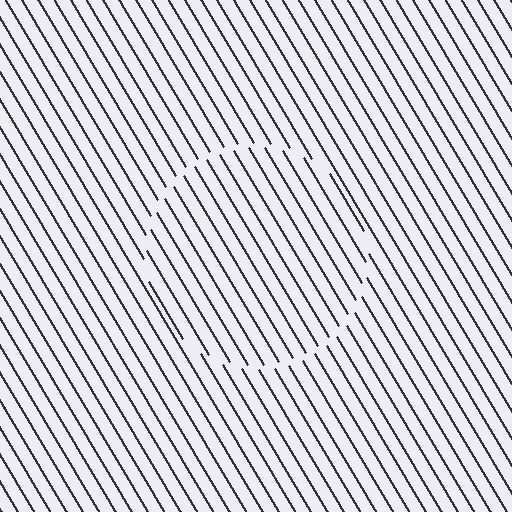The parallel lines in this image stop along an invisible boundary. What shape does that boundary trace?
An illusory circle. The interior of the shape contains the same grating, shifted by half a period — the contour is defined by the phase discontinuity where line-ends from the inner and outer gratings abut.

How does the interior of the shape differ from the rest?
The interior of the shape contains the same grating, shifted by half a period — the contour is defined by the phase discontinuity where line-ends from the inner and outer gratings abut.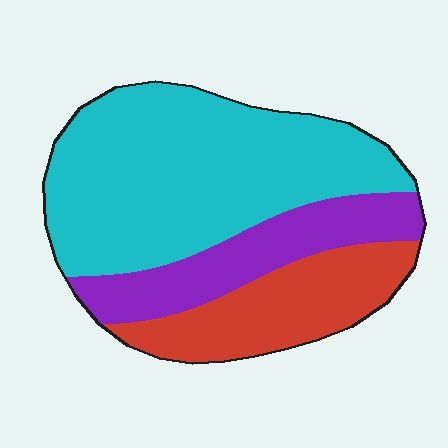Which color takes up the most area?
Cyan, at roughly 55%.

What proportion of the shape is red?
Red takes up about one quarter (1/4) of the shape.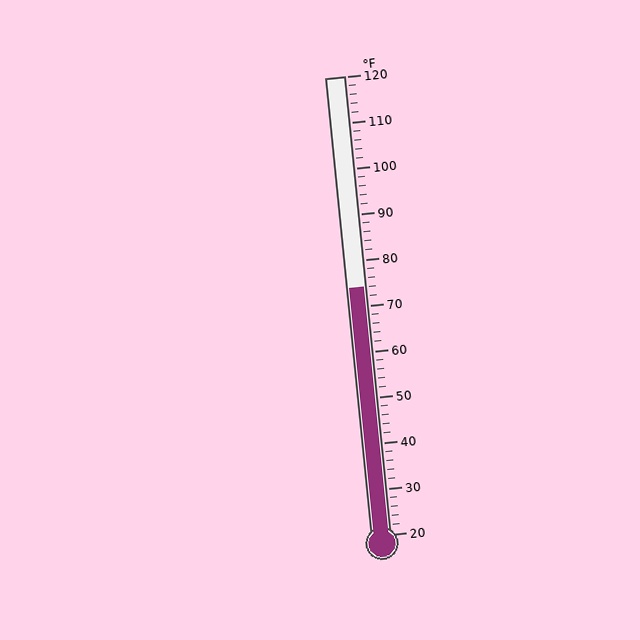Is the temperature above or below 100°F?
The temperature is below 100°F.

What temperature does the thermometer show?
The thermometer shows approximately 74°F.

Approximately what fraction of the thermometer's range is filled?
The thermometer is filled to approximately 55% of its range.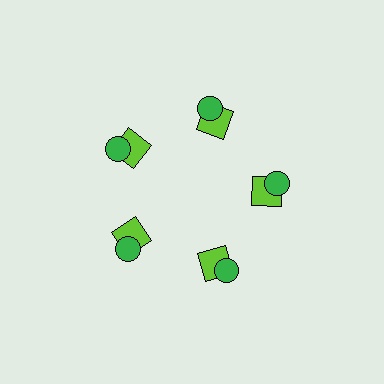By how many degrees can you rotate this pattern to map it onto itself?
The pattern maps onto itself every 72 degrees of rotation.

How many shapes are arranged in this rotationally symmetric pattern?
There are 10 shapes, arranged in 5 groups of 2.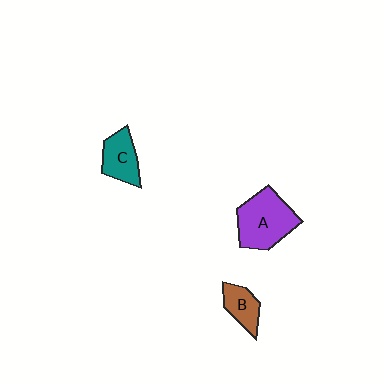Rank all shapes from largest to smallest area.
From largest to smallest: A (purple), C (teal), B (brown).